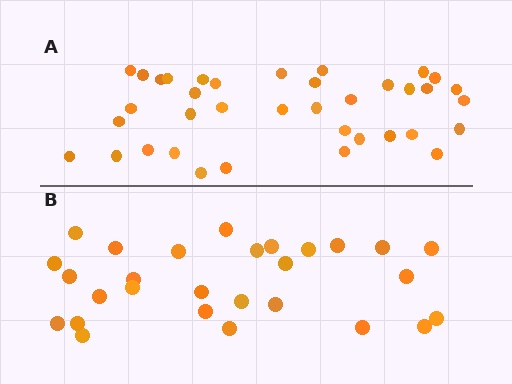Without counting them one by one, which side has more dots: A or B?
Region A (the top region) has more dots.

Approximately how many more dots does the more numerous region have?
Region A has roughly 8 or so more dots than region B.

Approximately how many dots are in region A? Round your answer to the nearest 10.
About 40 dots. (The exact count is 37, which rounds to 40.)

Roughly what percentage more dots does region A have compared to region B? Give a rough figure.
About 30% more.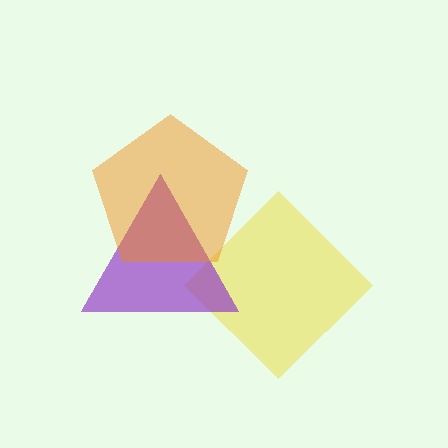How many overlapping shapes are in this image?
There are 3 overlapping shapes in the image.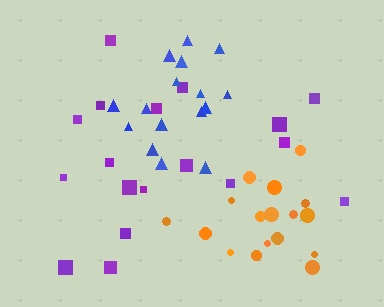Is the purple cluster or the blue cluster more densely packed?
Blue.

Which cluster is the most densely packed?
Orange.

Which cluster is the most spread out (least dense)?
Purple.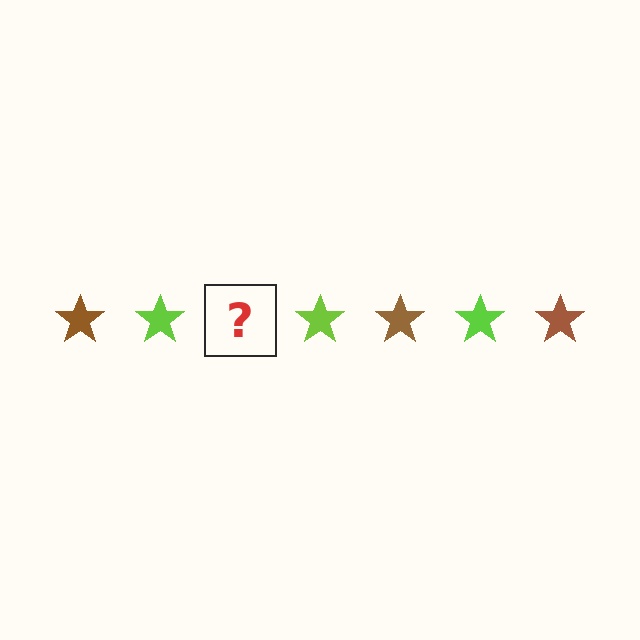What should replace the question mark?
The question mark should be replaced with a brown star.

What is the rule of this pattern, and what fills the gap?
The rule is that the pattern cycles through brown, lime stars. The gap should be filled with a brown star.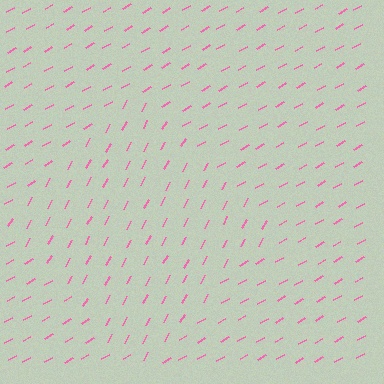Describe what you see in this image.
The image is filled with small pink line segments. A diamond region in the image has lines oriented differently from the surrounding lines, creating a visible texture boundary.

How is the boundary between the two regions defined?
The boundary is defined purely by a change in line orientation (approximately 32 degrees difference). All lines are the same color and thickness.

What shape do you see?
I see a diamond.